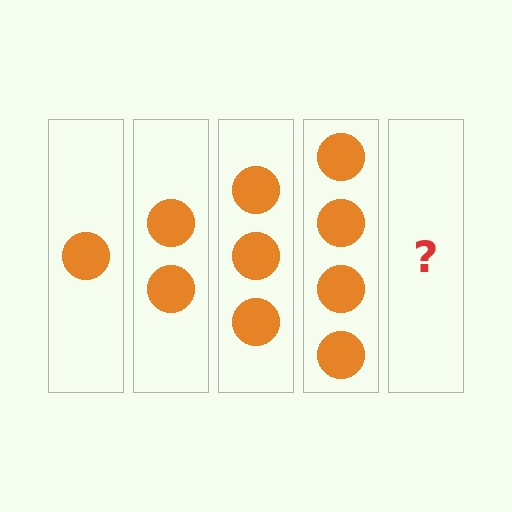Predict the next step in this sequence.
The next step is 5 circles.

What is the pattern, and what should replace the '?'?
The pattern is that each step adds one more circle. The '?' should be 5 circles.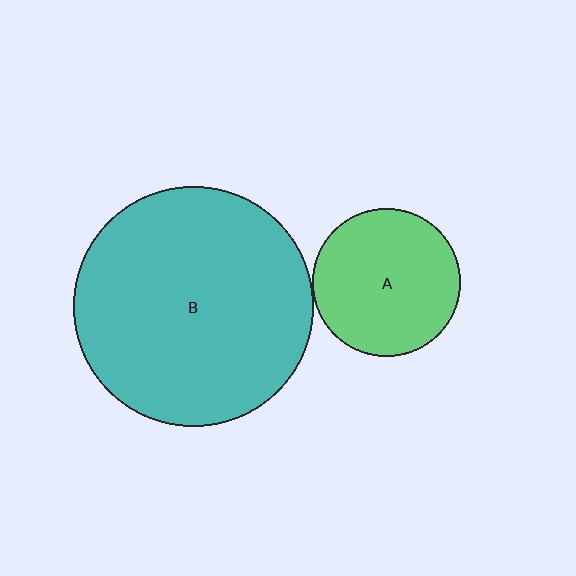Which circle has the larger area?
Circle B (teal).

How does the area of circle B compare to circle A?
Approximately 2.6 times.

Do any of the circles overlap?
No, none of the circles overlap.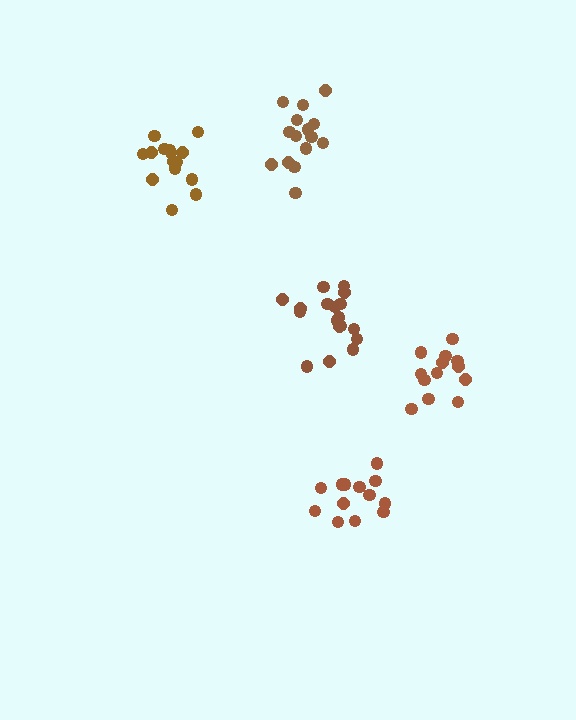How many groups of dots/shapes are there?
There are 5 groups.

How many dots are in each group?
Group 1: 15 dots, Group 2: 13 dots, Group 3: 18 dots, Group 4: 15 dots, Group 5: 13 dots (74 total).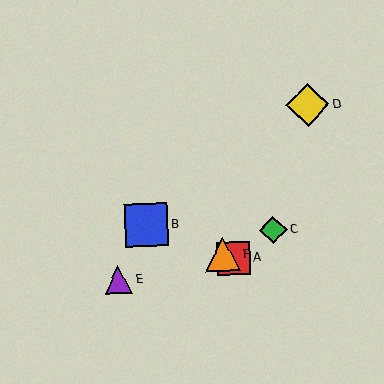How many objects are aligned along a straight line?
3 objects (A, B, F) are aligned along a straight line.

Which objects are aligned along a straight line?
Objects A, B, F are aligned along a straight line.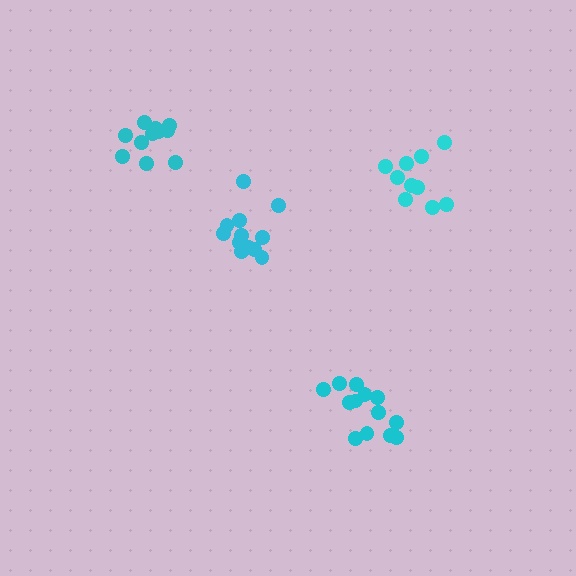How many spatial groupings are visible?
There are 4 spatial groupings.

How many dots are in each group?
Group 1: 13 dots, Group 2: 12 dots, Group 3: 10 dots, Group 4: 11 dots (46 total).